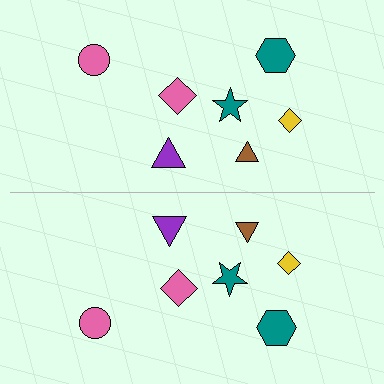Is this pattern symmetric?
Yes, this pattern has bilateral (reflection) symmetry.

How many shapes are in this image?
There are 14 shapes in this image.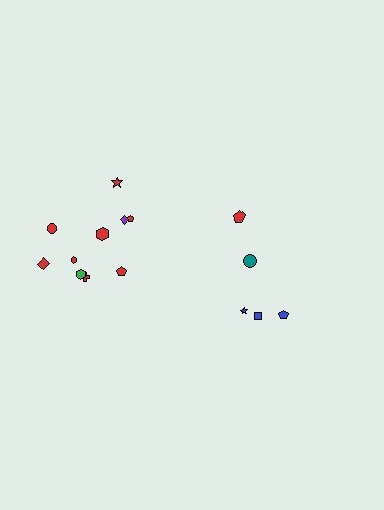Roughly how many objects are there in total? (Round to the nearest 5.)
Roughly 15 objects in total.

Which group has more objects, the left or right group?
The left group.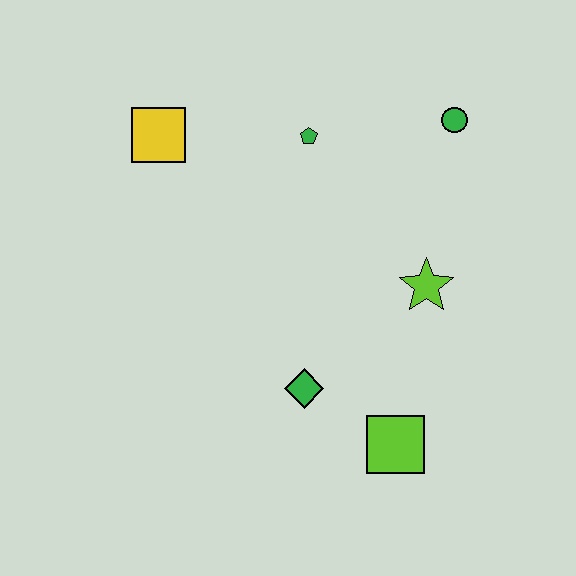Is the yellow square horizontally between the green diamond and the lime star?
No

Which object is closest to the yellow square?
The green pentagon is closest to the yellow square.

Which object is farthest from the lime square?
The yellow square is farthest from the lime square.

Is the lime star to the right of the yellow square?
Yes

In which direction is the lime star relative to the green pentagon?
The lime star is below the green pentagon.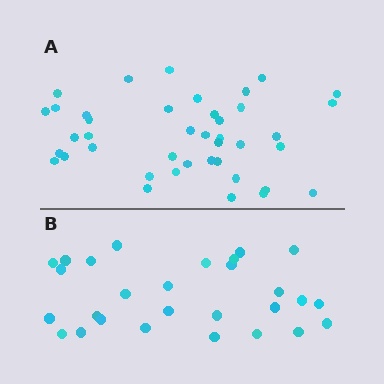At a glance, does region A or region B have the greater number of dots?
Region A (the top region) has more dots.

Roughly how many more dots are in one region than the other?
Region A has approximately 15 more dots than region B.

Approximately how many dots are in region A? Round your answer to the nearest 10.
About 40 dots. (The exact count is 41, which rounds to 40.)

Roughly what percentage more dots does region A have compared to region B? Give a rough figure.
About 45% more.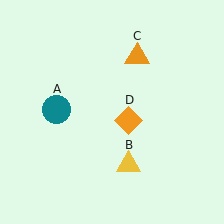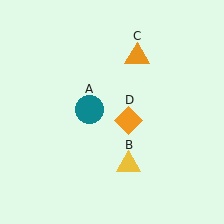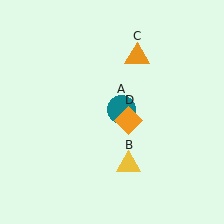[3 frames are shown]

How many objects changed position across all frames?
1 object changed position: teal circle (object A).